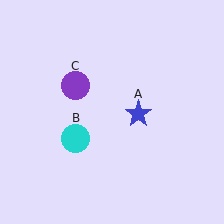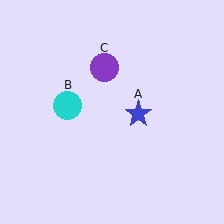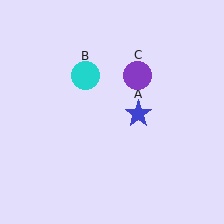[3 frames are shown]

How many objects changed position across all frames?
2 objects changed position: cyan circle (object B), purple circle (object C).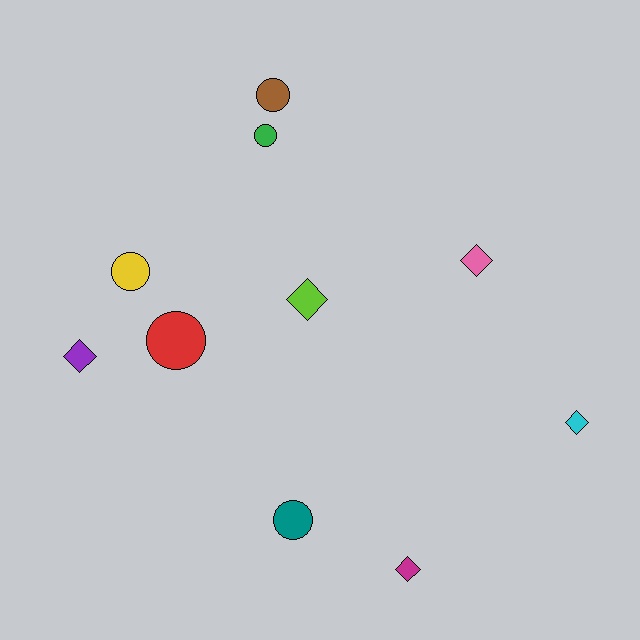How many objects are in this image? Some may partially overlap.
There are 10 objects.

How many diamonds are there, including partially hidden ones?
There are 5 diamonds.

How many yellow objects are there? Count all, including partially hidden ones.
There is 1 yellow object.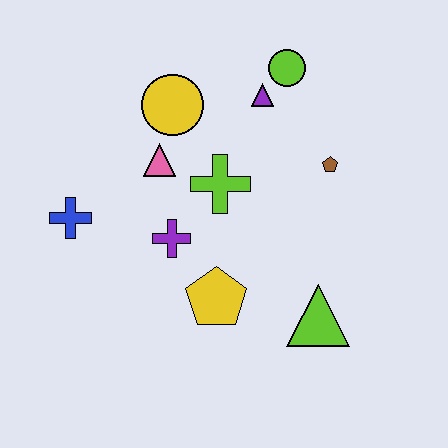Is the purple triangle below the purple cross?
No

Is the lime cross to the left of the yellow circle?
No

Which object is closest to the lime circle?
The purple triangle is closest to the lime circle.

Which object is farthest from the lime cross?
The lime triangle is farthest from the lime cross.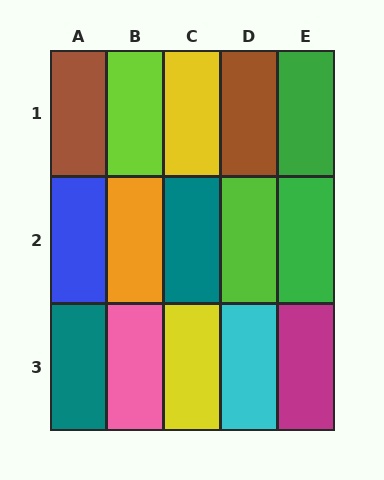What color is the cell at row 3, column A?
Teal.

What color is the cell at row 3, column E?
Magenta.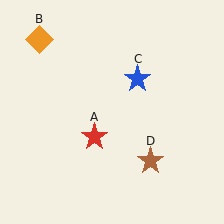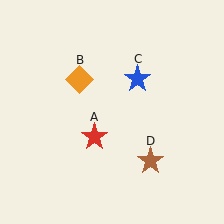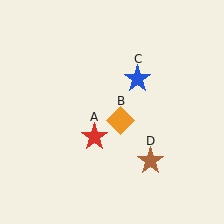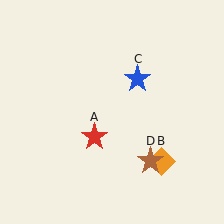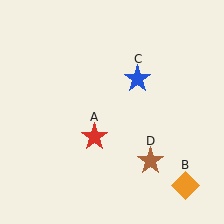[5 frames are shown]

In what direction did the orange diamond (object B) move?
The orange diamond (object B) moved down and to the right.